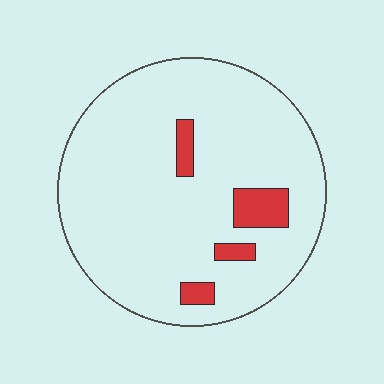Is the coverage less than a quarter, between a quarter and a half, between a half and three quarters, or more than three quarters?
Less than a quarter.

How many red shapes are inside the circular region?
4.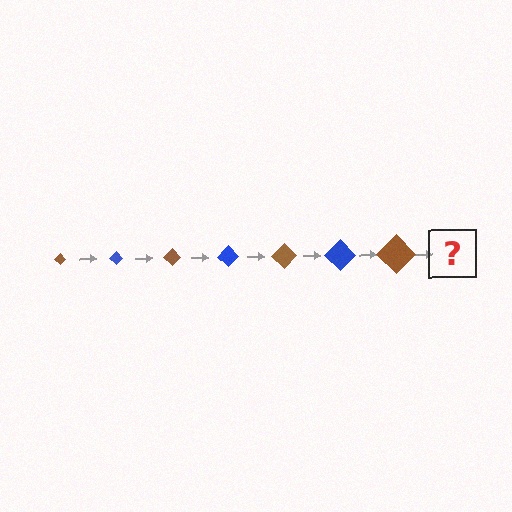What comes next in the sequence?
The next element should be a blue diamond, larger than the previous one.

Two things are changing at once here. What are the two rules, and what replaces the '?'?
The two rules are that the diamond grows larger each step and the color cycles through brown and blue. The '?' should be a blue diamond, larger than the previous one.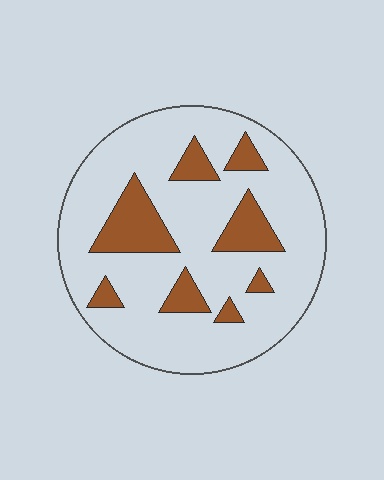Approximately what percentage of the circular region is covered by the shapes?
Approximately 20%.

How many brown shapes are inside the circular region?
8.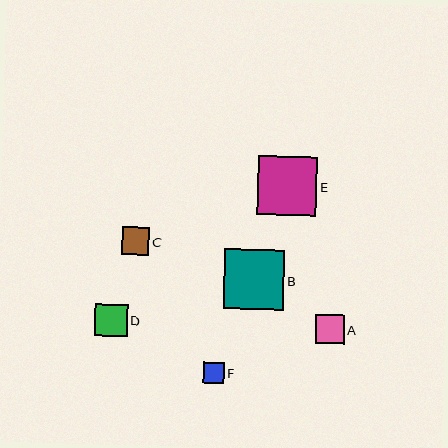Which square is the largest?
Square B is the largest with a size of approximately 60 pixels.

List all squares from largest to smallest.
From largest to smallest: B, E, D, A, C, F.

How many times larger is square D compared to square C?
Square D is approximately 1.2 times the size of square C.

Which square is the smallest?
Square F is the smallest with a size of approximately 21 pixels.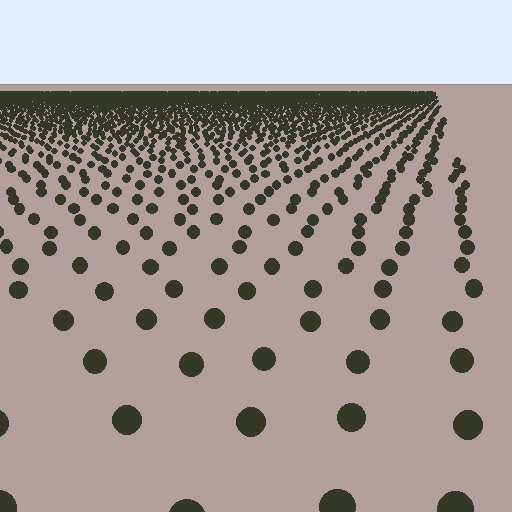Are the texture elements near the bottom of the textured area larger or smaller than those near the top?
Larger. Near the bottom, elements are closer to the viewer and appear at a bigger on-screen size.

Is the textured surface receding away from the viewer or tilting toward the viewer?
The surface is receding away from the viewer. Texture elements get smaller and denser toward the top.